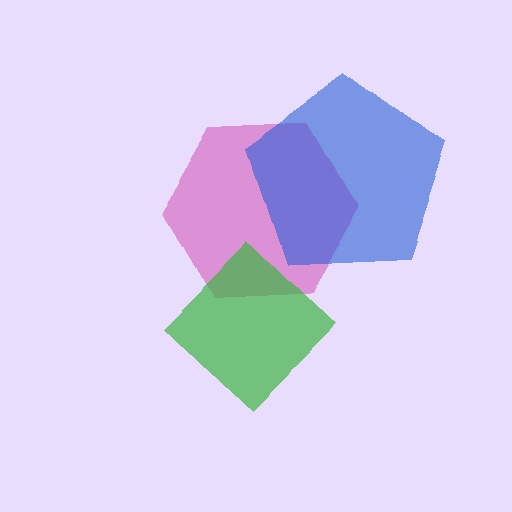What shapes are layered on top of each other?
The layered shapes are: a magenta hexagon, a green diamond, a blue pentagon.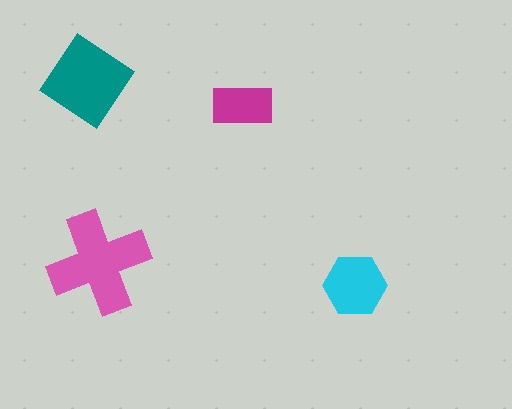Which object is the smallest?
The magenta rectangle.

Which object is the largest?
The pink cross.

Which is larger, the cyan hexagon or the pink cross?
The pink cross.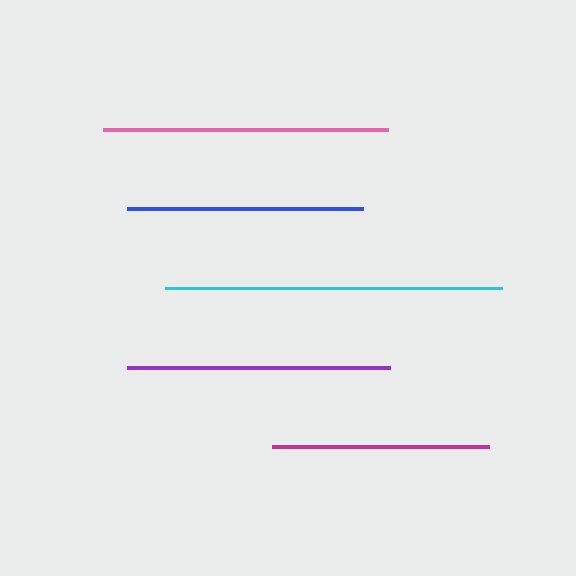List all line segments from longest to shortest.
From longest to shortest: cyan, pink, purple, blue, magenta.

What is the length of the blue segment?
The blue segment is approximately 236 pixels long.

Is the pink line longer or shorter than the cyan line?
The cyan line is longer than the pink line.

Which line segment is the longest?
The cyan line is the longest at approximately 338 pixels.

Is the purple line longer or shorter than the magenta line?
The purple line is longer than the magenta line.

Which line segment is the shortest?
The magenta line is the shortest at approximately 217 pixels.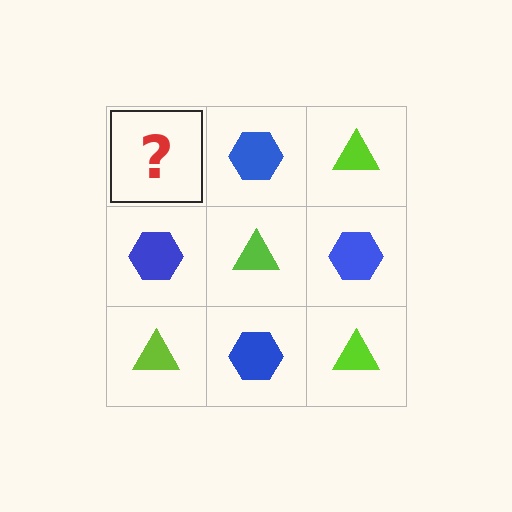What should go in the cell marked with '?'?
The missing cell should contain a lime triangle.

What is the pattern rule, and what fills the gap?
The rule is that it alternates lime triangle and blue hexagon in a checkerboard pattern. The gap should be filled with a lime triangle.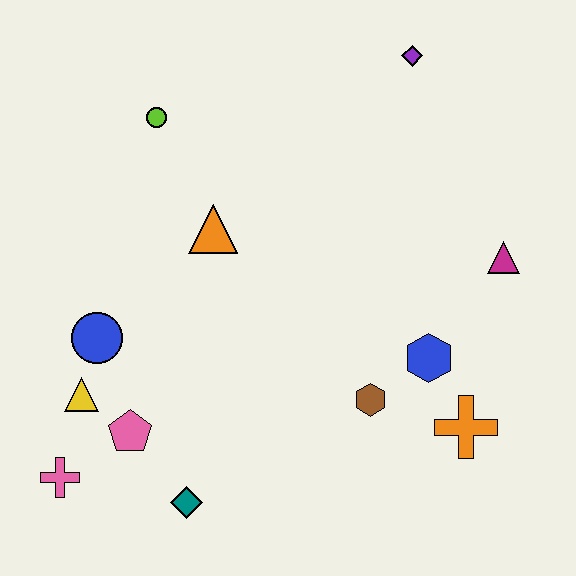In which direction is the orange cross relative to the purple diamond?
The orange cross is below the purple diamond.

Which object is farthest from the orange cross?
The lime circle is farthest from the orange cross.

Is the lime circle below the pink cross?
No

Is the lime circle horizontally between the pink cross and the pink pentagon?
No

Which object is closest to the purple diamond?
The magenta triangle is closest to the purple diamond.